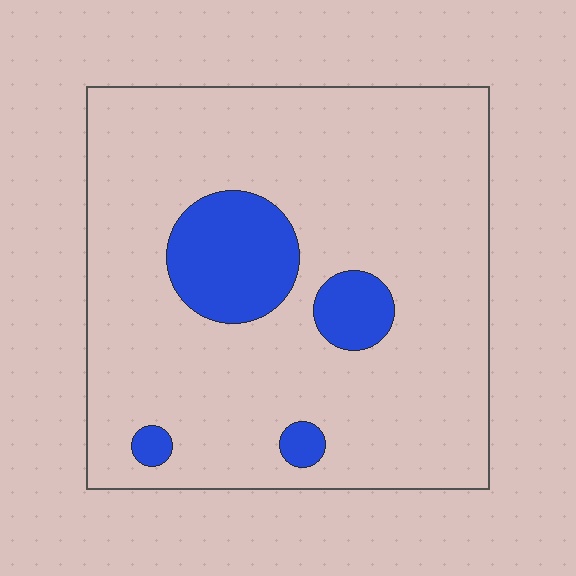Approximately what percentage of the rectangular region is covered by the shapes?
Approximately 15%.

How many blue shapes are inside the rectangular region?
4.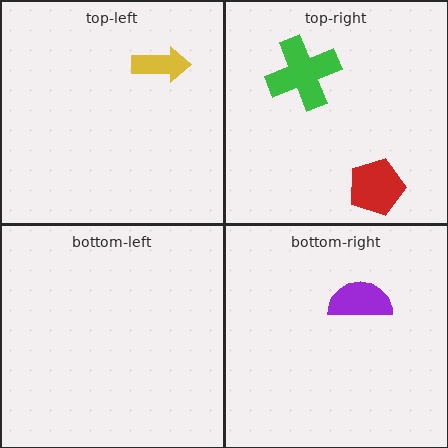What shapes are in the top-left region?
The yellow arrow.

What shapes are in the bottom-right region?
The purple semicircle.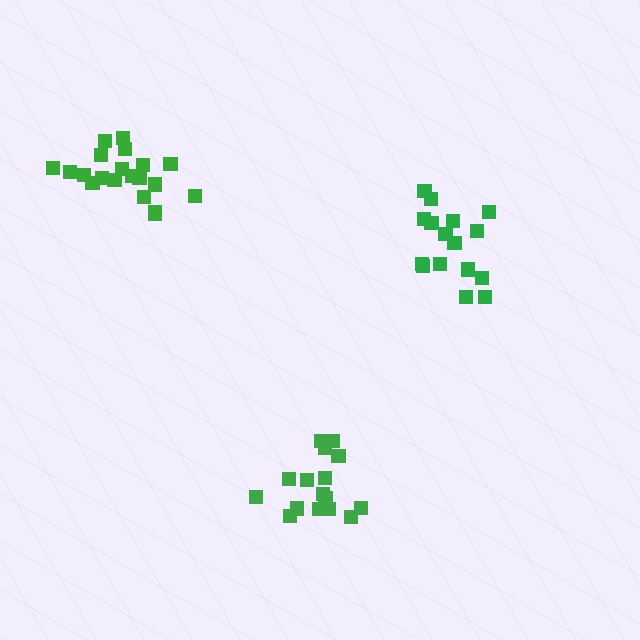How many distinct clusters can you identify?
There are 3 distinct clusters.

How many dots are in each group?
Group 1: 17 dots, Group 2: 20 dots, Group 3: 16 dots (53 total).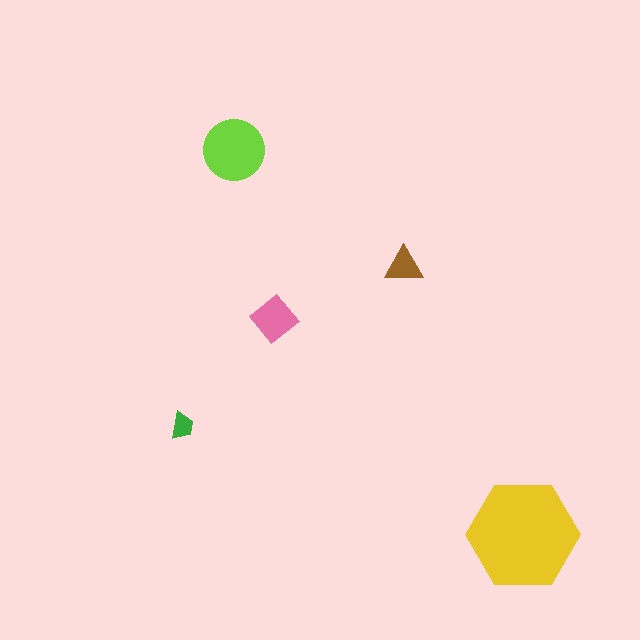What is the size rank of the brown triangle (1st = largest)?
4th.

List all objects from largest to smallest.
The yellow hexagon, the lime circle, the pink diamond, the brown triangle, the green trapezoid.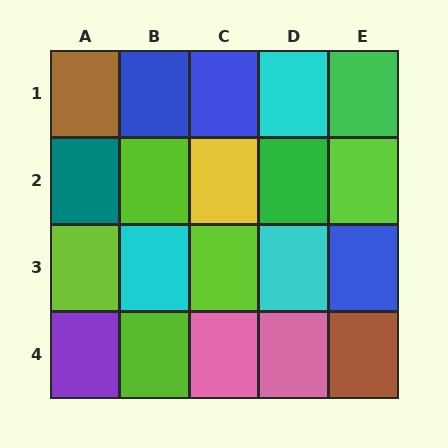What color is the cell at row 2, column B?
Lime.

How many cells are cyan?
3 cells are cyan.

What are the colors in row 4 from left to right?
Purple, lime, pink, pink, brown.